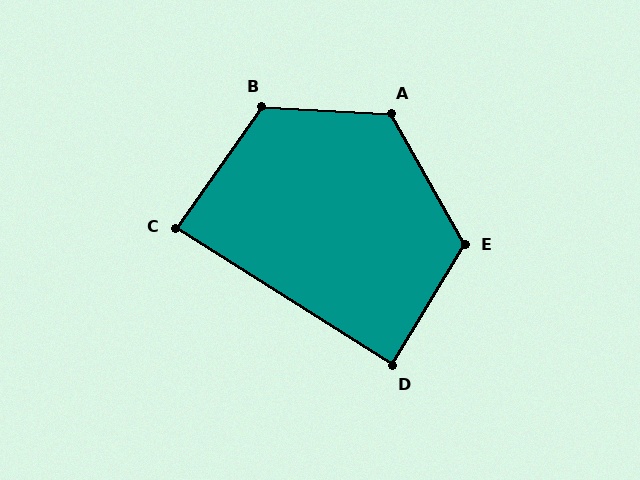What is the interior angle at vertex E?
Approximately 120 degrees (obtuse).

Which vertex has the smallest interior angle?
C, at approximately 87 degrees.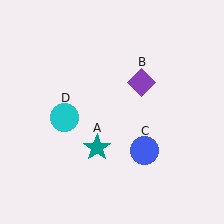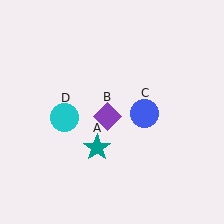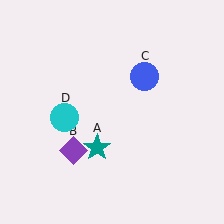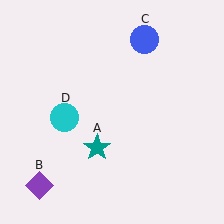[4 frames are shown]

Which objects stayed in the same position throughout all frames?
Teal star (object A) and cyan circle (object D) remained stationary.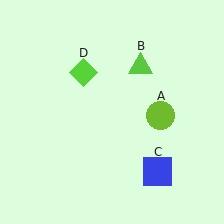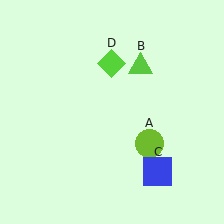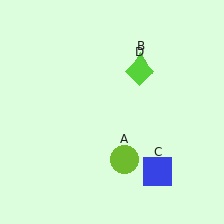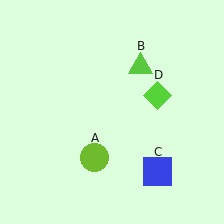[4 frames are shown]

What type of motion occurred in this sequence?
The lime circle (object A), lime diamond (object D) rotated clockwise around the center of the scene.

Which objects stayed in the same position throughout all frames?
Lime triangle (object B) and blue square (object C) remained stationary.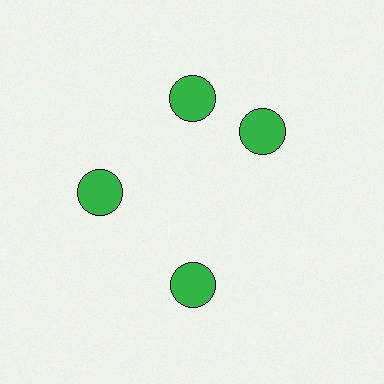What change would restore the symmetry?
The symmetry would be restored by rotating it back into even spacing with its neighbors so that all 4 circles sit at equal angles and equal distance from the center.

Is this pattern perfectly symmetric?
No. The 4 green circles are arranged in a ring, but one element near the 3 o'clock position is rotated out of alignment along the ring, breaking the 4-fold rotational symmetry.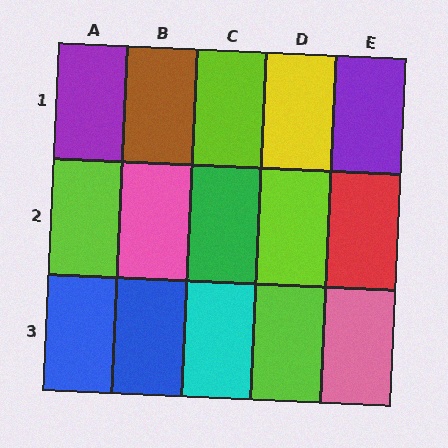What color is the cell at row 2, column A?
Lime.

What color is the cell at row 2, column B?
Pink.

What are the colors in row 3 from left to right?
Blue, blue, cyan, lime, pink.